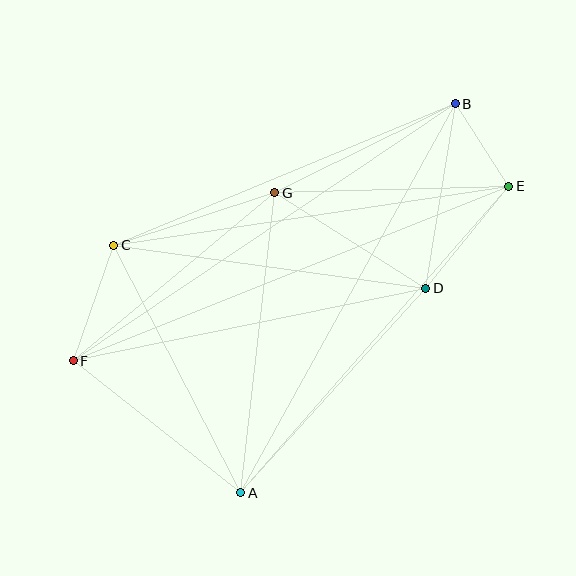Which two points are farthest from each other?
Points E and F are farthest from each other.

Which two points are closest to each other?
Points B and E are closest to each other.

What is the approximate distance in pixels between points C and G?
The distance between C and G is approximately 169 pixels.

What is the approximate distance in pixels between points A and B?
The distance between A and B is approximately 444 pixels.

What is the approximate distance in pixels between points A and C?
The distance between A and C is approximately 278 pixels.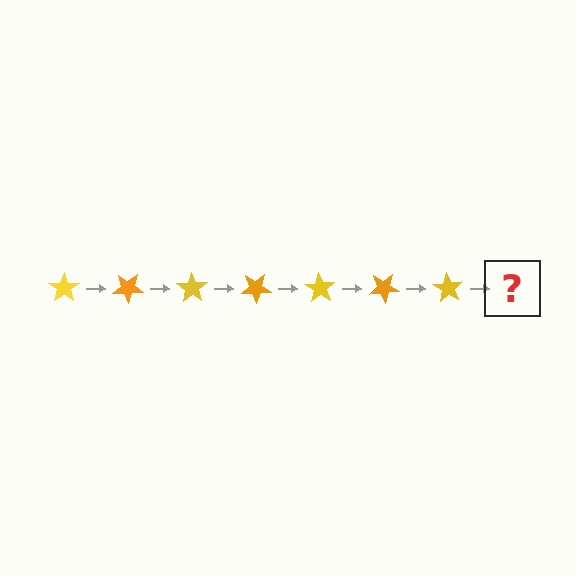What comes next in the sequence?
The next element should be an orange star, rotated 245 degrees from the start.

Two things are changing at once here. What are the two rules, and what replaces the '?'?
The two rules are that it rotates 35 degrees each step and the color cycles through yellow and orange. The '?' should be an orange star, rotated 245 degrees from the start.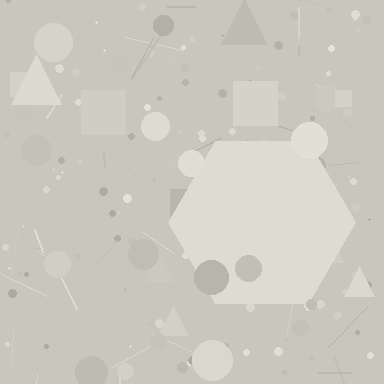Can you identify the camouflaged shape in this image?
The camouflaged shape is a hexagon.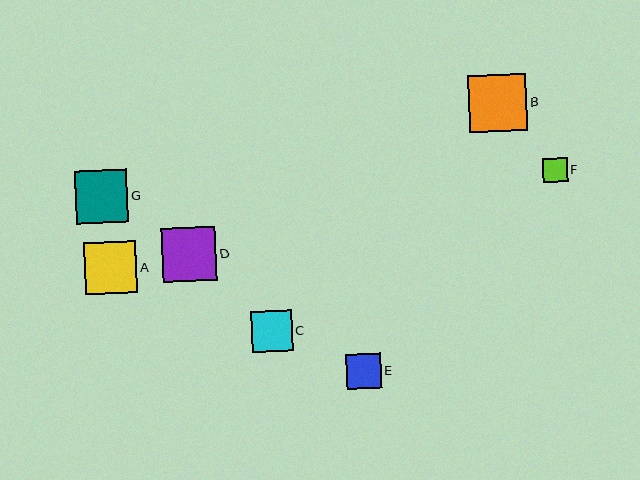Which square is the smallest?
Square F is the smallest with a size of approximately 25 pixels.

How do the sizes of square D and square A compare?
Square D and square A are approximately the same size.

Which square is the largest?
Square B is the largest with a size of approximately 58 pixels.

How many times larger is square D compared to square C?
Square D is approximately 1.3 times the size of square C.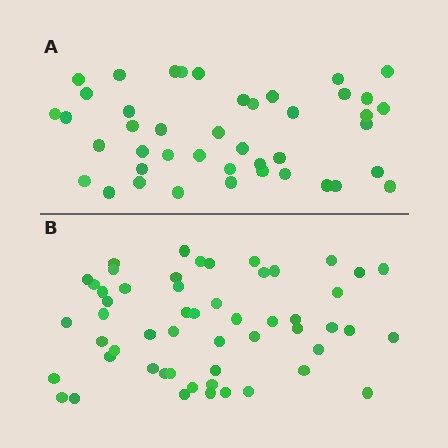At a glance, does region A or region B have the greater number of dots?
Region B (the bottom region) has more dots.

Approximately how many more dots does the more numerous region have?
Region B has roughly 12 or so more dots than region A.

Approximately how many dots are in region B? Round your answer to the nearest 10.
About 50 dots. (The exact count is 54, which rounds to 50.)